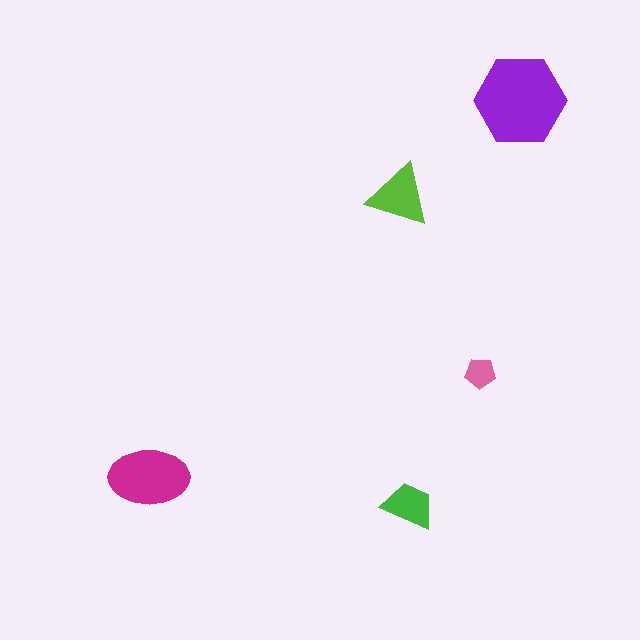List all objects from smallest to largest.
The pink pentagon, the green trapezoid, the lime triangle, the magenta ellipse, the purple hexagon.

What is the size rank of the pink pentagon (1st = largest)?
5th.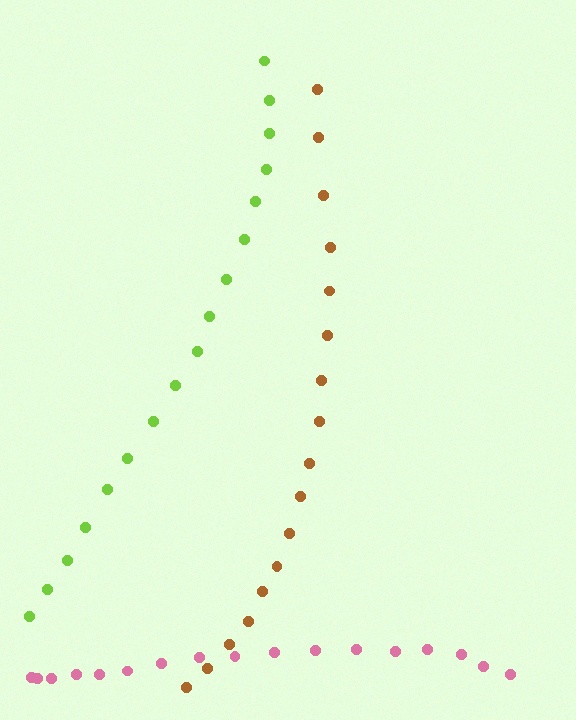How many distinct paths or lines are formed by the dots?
There are 3 distinct paths.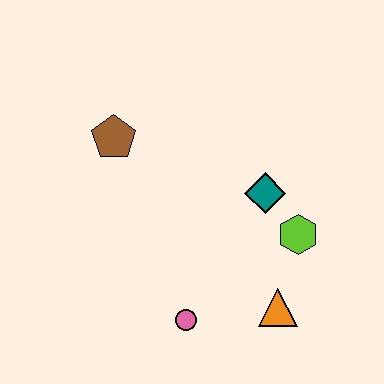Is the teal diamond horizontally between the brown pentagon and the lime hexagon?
Yes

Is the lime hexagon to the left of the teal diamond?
No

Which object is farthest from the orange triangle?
The brown pentagon is farthest from the orange triangle.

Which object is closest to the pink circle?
The orange triangle is closest to the pink circle.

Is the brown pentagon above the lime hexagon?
Yes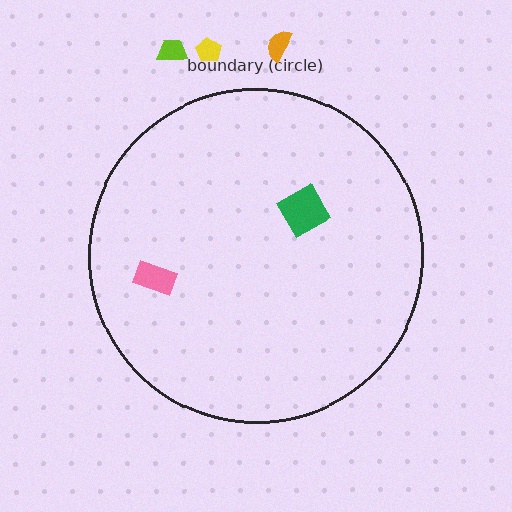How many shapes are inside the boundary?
2 inside, 3 outside.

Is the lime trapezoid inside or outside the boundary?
Outside.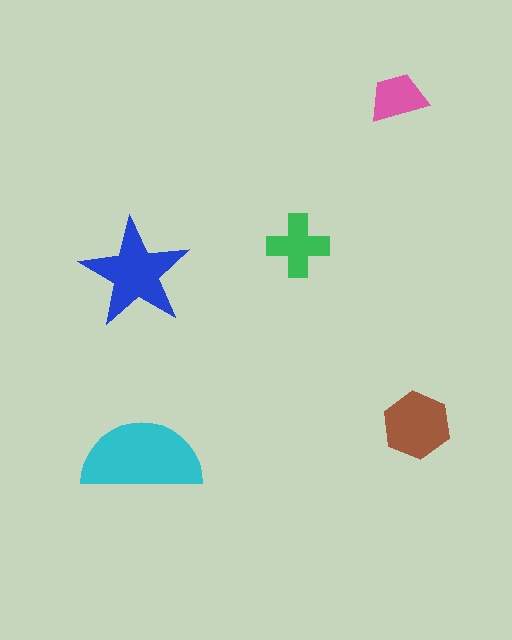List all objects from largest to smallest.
The cyan semicircle, the blue star, the brown hexagon, the green cross, the pink trapezoid.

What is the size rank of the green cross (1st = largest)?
4th.